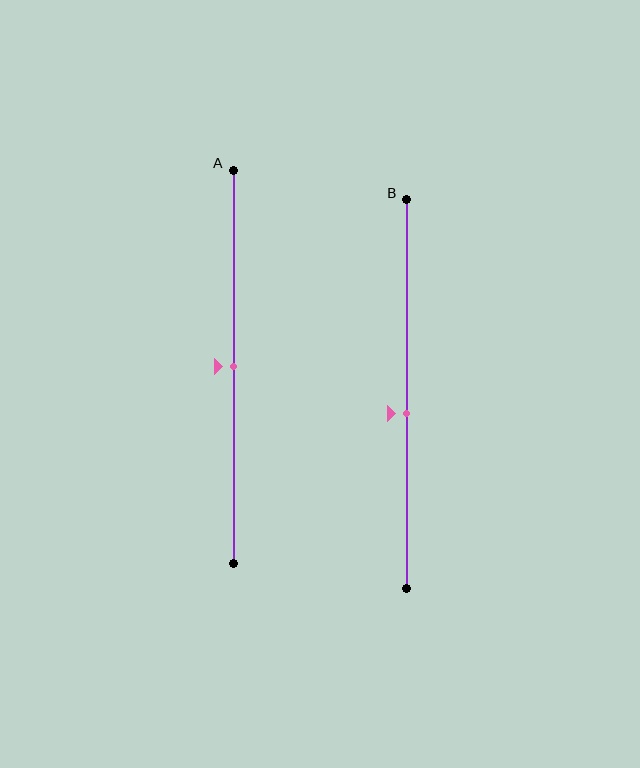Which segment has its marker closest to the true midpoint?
Segment A has its marker closest to the true midpoint.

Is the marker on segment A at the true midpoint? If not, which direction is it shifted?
Yes, the marker on segment A is at the true midpoint.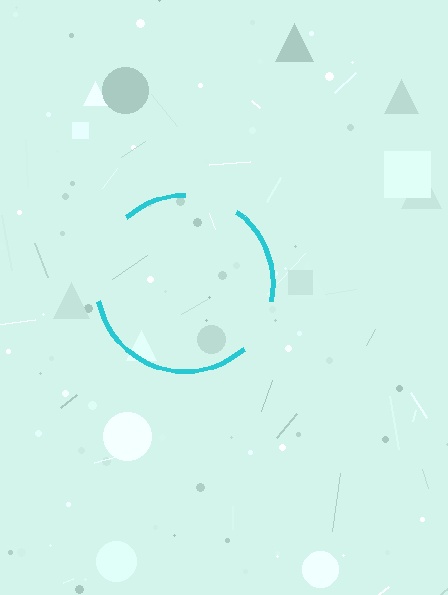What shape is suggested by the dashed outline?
The dashed outline suggests a circle.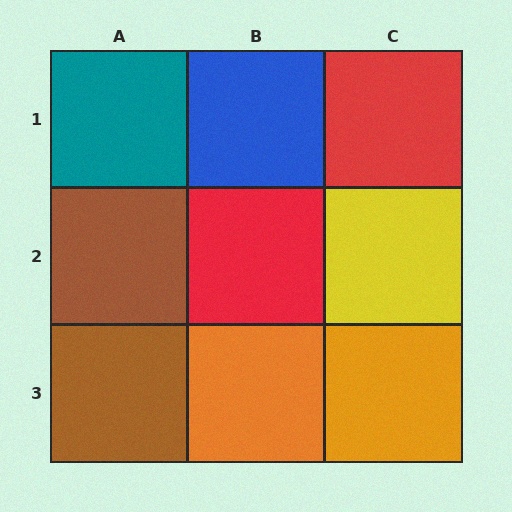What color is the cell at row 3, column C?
Orange.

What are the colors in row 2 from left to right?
Brown, red, yellow.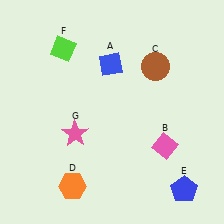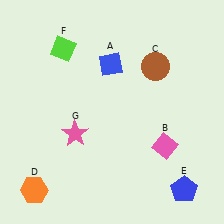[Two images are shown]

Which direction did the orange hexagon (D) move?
The orange hexagon (D) moved left.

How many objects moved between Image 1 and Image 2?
1 object moved between the two images.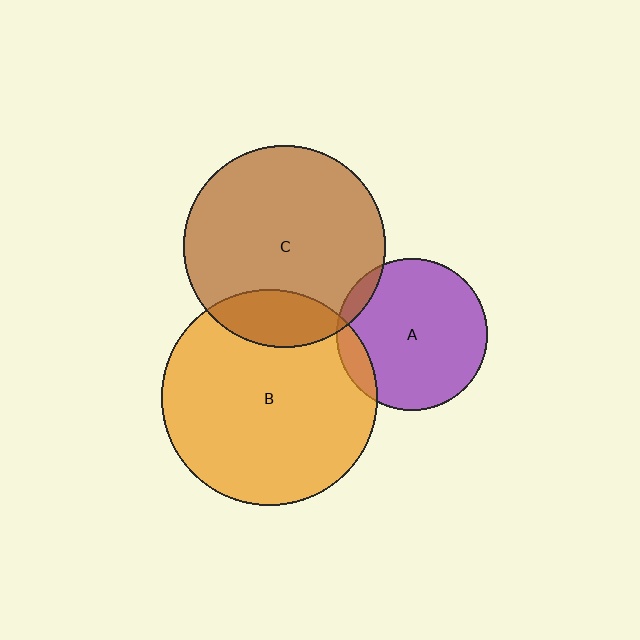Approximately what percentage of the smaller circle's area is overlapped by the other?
Approximately 5%.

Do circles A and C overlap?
Yes.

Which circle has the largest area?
Circle B (orange).